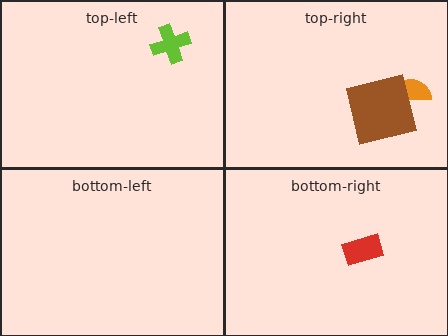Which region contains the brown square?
The top-right region.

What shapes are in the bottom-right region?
The red rectangle.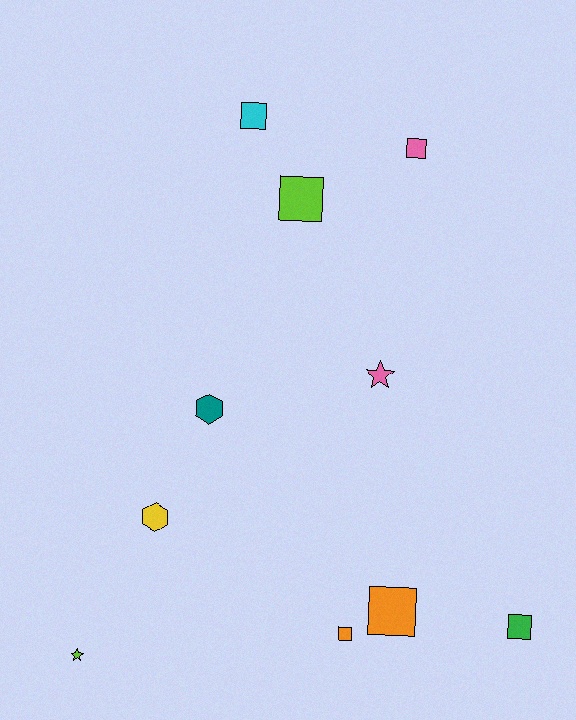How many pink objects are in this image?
There are 2 pink objects.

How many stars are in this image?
There are 2 stars.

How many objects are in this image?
There are 10 objects.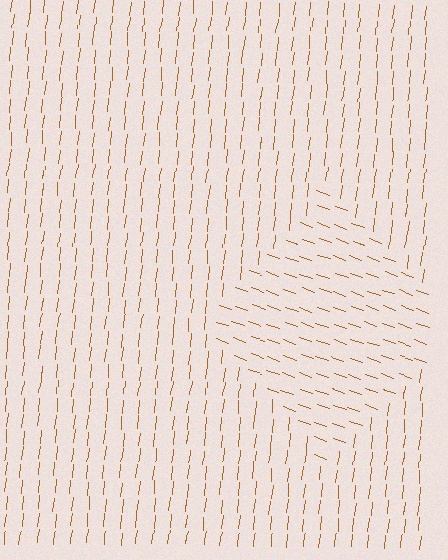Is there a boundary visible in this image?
Yes, there is a texture boundary formed by a change in line orientation.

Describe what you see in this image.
The image is filled with small brown line segments. A diamond region in the image has lines oriented differently from the surrounding lines, creating a visible texture boundary.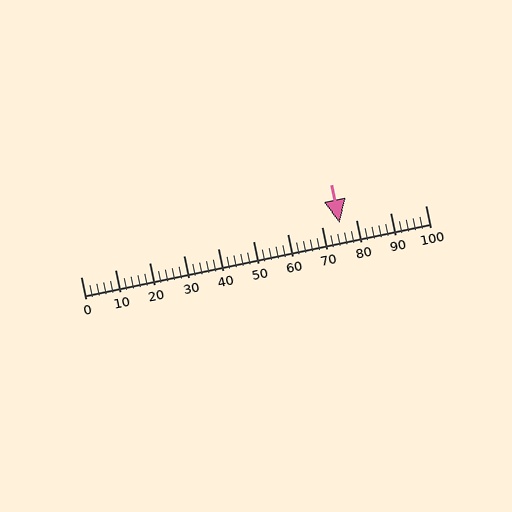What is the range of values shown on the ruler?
The ruler shows values from 0 to 100.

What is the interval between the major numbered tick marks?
The major tick marks are spaced 10 units apart.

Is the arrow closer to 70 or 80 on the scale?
The arrow is closer to 80.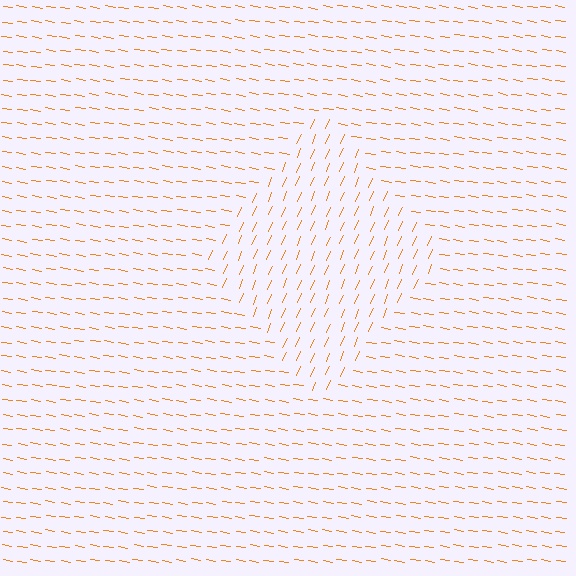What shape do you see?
I see a diamond.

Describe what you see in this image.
The image is filled with small orange line segments. A diamond region in the image has lines oriented differently from the surrounding lines, creating a visible texture boundary.